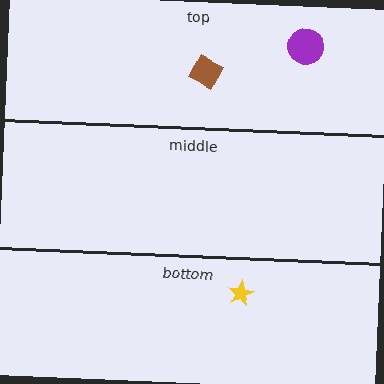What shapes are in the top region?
The brown square, the purple circle.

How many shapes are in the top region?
2.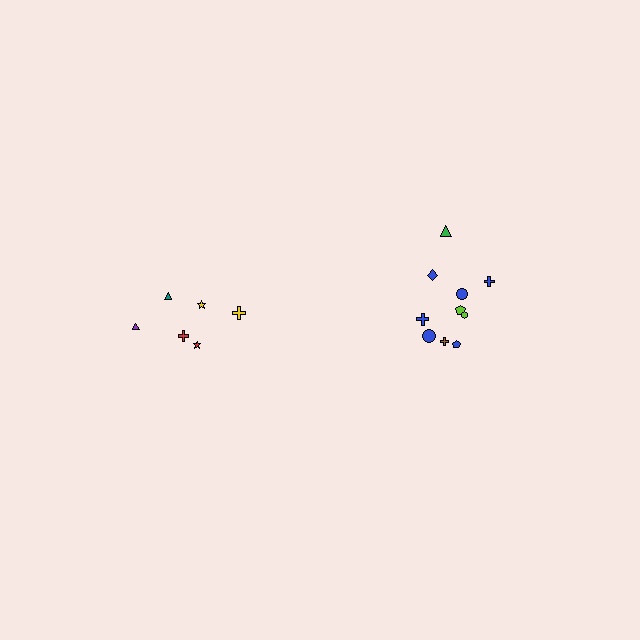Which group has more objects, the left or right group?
The right group.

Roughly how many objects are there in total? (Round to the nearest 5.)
Roughly 15 objects in total.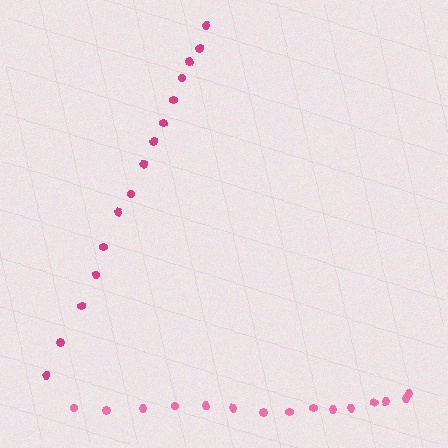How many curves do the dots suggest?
There are 2 distinct paths.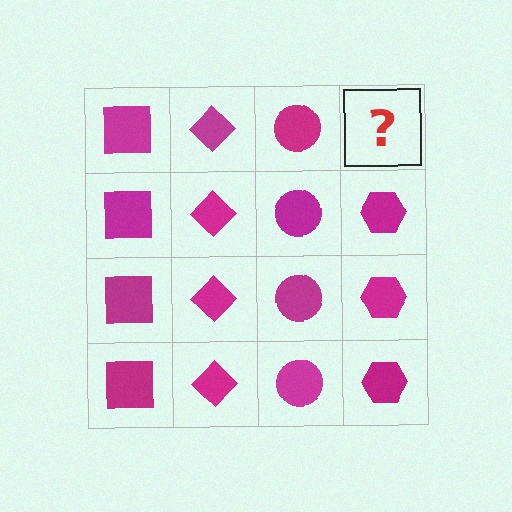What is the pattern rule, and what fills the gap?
The rule is that each column has a consistent shape. The gap should be filled with a magenta hexagon.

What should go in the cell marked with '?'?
The missing cell should contain a magenta hexagon.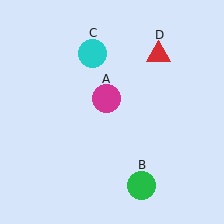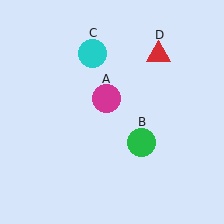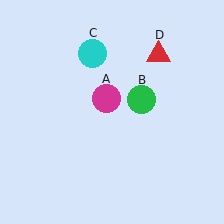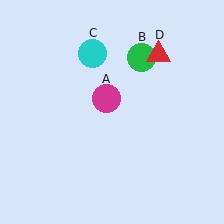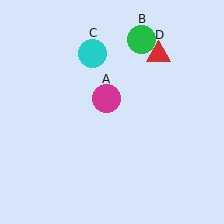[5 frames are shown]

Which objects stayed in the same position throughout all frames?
Magenta circle (object A) and cyan circle (object C) and red triangle (object D) remained stationary.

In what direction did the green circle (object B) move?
The green circle (object B) moved up.